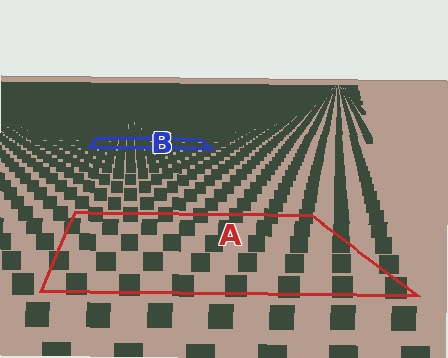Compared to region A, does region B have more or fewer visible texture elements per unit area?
Region B has more texture elements per unit area — they are packed more densely because it is farther away.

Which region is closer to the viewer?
Region A is closer. The texture elements there are larger and more spread out.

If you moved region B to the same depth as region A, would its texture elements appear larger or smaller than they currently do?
They would appear larger. At a closer depth, the same texture elements are projected at a bigger on-screen size.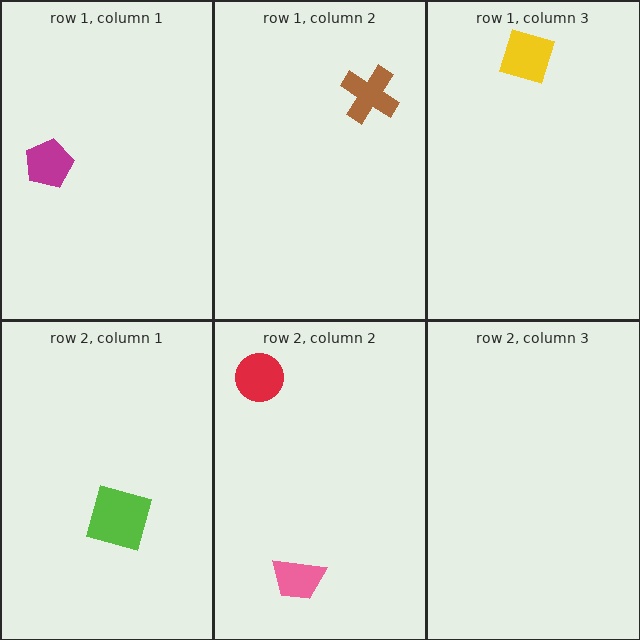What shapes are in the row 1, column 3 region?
The yellow diamond.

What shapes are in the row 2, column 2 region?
The pink trapezoid, the red circle.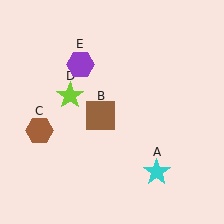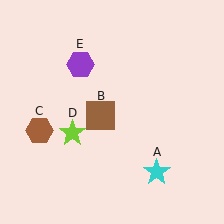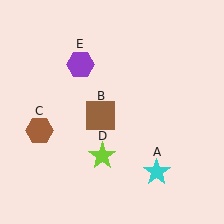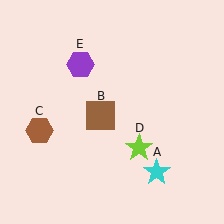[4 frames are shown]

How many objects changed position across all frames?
1 object changed position: lime star (object D).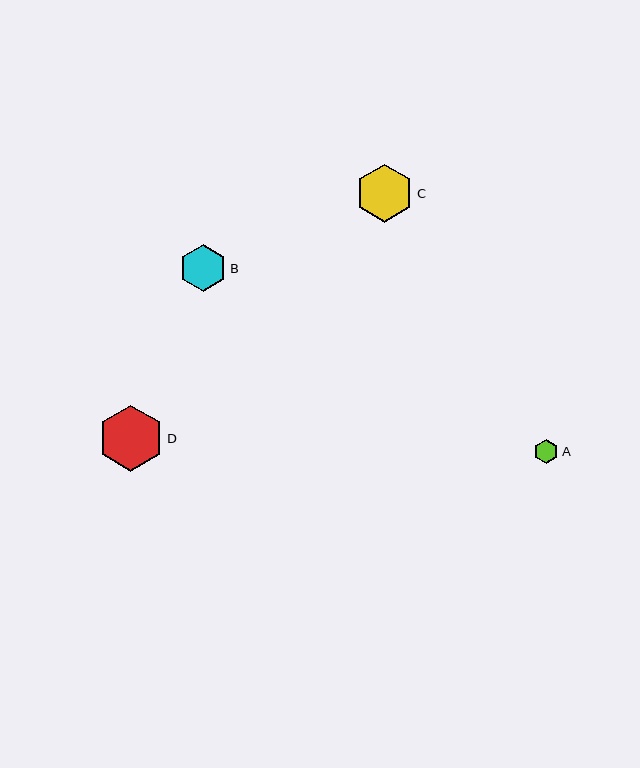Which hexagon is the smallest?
Hexagon A is the smallest with a size of approximately 25 pixels.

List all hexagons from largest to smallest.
From largest to smallest: D, C, B, A.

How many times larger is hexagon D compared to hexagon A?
Hexagon D is approximately 2.7 times the size of hexagon A.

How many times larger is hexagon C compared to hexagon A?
Hexagon C is approximately 2.4 times the size of hexagon A.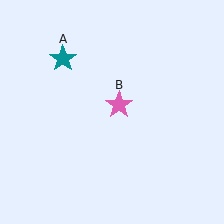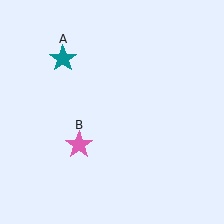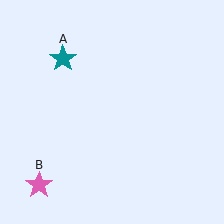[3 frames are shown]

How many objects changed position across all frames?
1 object changed position: pink star (object B).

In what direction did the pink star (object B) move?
The pink star (object B) moved down and to the left.